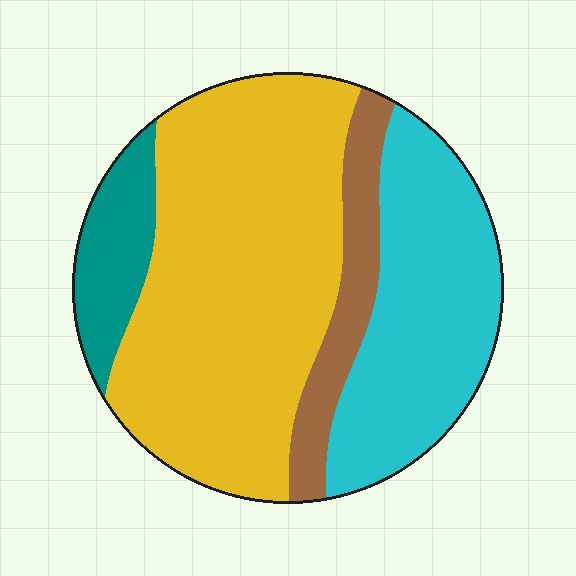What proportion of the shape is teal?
Teal covers around 10% of the shape.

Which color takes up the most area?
Yellow, at roughly 50%.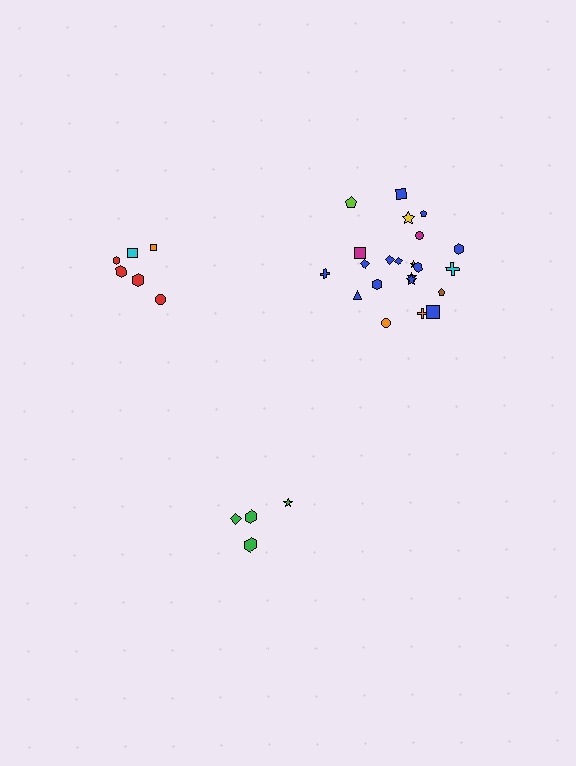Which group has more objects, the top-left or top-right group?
The top-right group.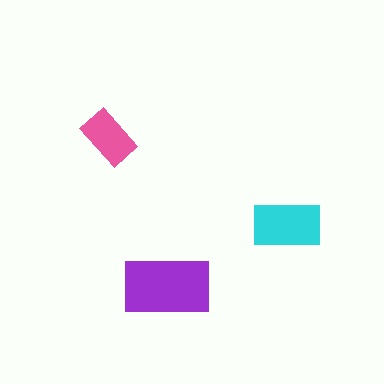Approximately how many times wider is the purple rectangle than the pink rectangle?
About 1.5 times wider.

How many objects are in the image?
There are 3 objects in the image.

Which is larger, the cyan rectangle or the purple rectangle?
The purple one.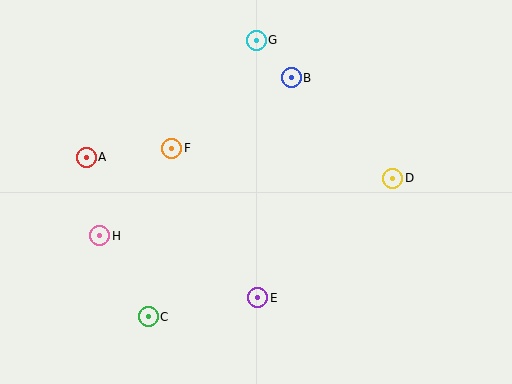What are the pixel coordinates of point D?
Point D is at (393, 178).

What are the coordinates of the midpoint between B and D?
The midpoint between B and D is at (342, 128).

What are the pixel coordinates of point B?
Point B is at (291, 78).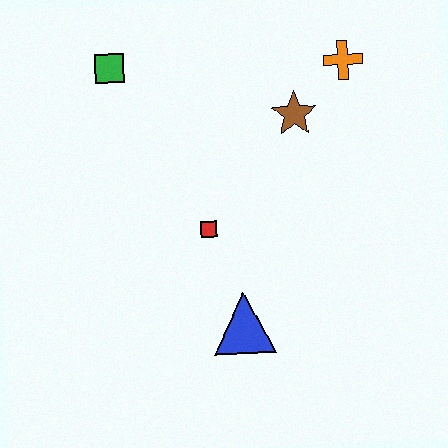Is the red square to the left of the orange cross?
Yes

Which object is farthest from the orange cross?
The blue triangle is farthest from the orange cross.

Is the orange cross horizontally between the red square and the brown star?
No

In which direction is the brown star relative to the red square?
The brown star is above the red square.